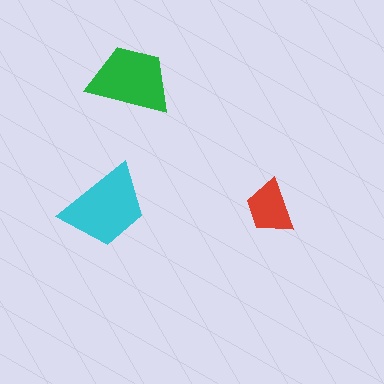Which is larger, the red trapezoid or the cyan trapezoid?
The cyan one.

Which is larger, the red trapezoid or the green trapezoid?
The green one.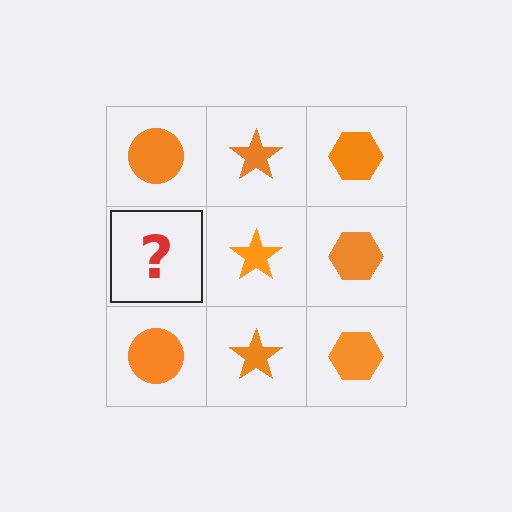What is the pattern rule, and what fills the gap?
The rule is that each column has a consistent shape. The gap should be filled with an orange circle.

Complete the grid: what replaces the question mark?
The question mark should be replaced with an orange circle.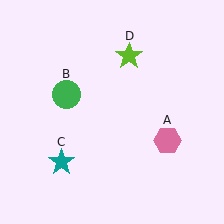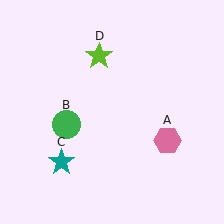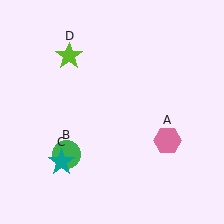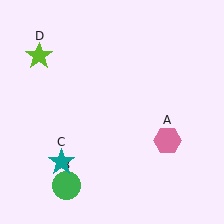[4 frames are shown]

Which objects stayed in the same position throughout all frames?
Pink hexagon (object A) and teal star (object C) remained stationary.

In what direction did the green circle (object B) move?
The green circle (object B) moved down.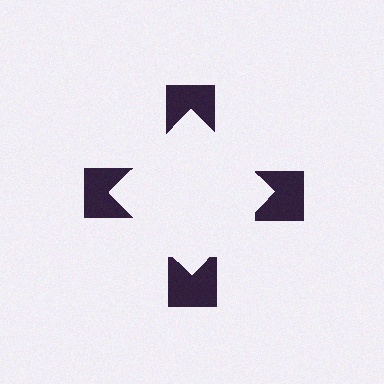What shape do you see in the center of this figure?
An illusory square — its edges are inferred from the aligned wedge cuts in the notched squares, not physically drawn.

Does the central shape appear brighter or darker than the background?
It typically appears slightly brighter than the background, even though no actual brightness change is drawn.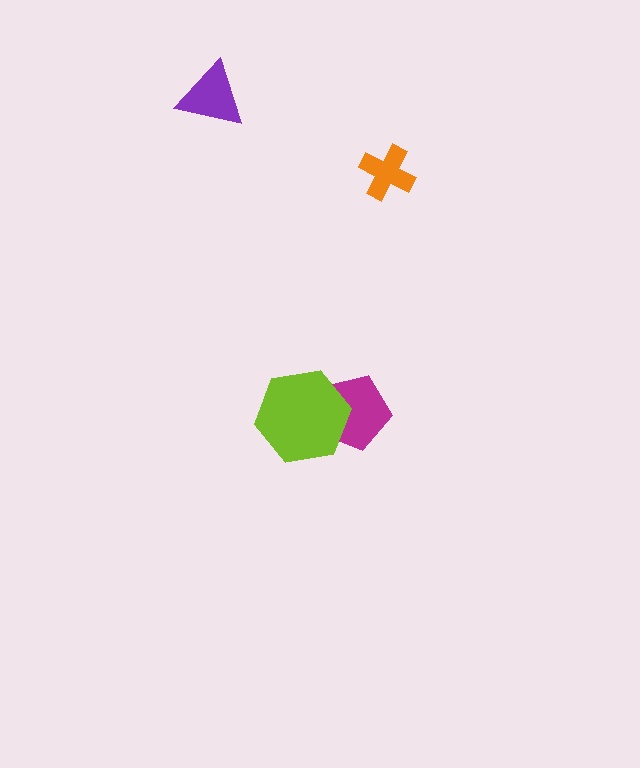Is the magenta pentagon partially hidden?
Yes, it is partially covered by another shape.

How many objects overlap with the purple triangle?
0 objects overlap with the purple triangle.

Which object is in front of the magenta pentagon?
The lime hexagon is in front of the magenta pentagon.